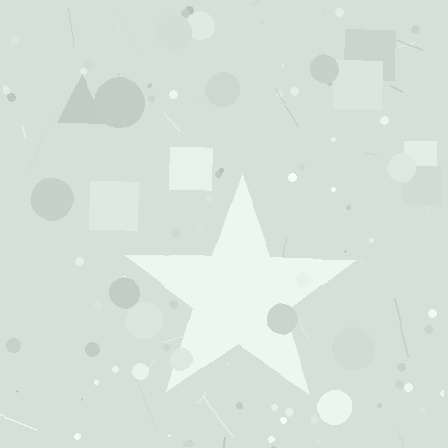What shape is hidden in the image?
A star is hidden in the image.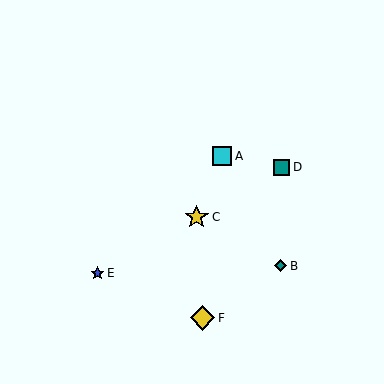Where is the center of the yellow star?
The center of the yellow star is at (197, 217).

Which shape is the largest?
The yellow diamond (labeled F) is the largest.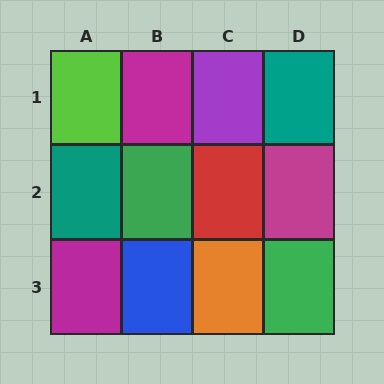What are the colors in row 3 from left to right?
Magenta, blue, orange, green.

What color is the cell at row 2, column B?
Green.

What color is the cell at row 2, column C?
Red.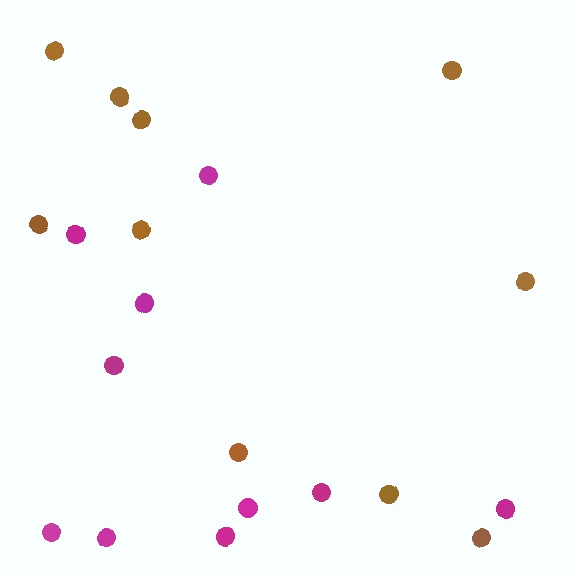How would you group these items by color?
There are 2 groups: one group of brown circles (10) and one group of magenta circles (10).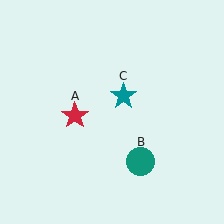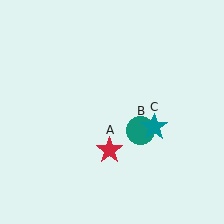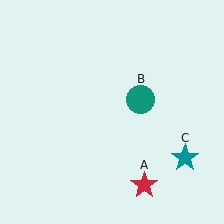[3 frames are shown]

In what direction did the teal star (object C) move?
The teal star (object C) moved down and to the right.